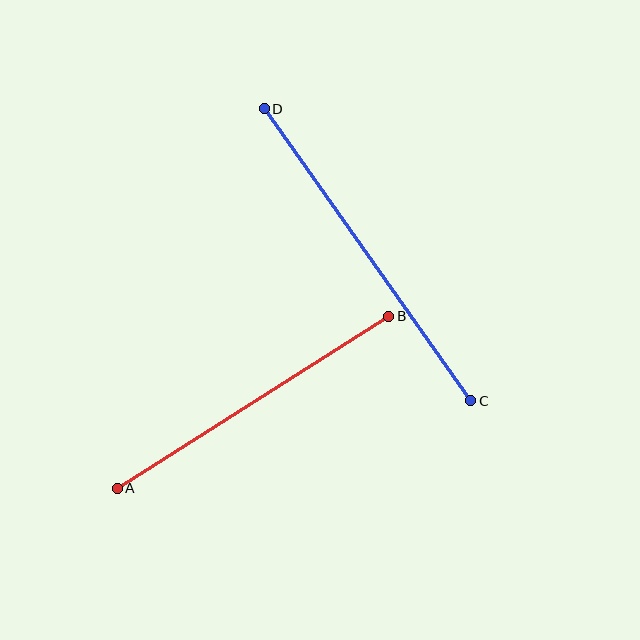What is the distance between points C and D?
The distance is approximately 357 pixels.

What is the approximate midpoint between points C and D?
The midpoint is at approximately (368, 255) pixels.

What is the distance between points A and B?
The distance is approximately 321 pixels.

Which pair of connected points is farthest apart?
Points C and D are farthest apart.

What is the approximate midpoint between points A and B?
The midpoint is at approximately (253, 402) pixels.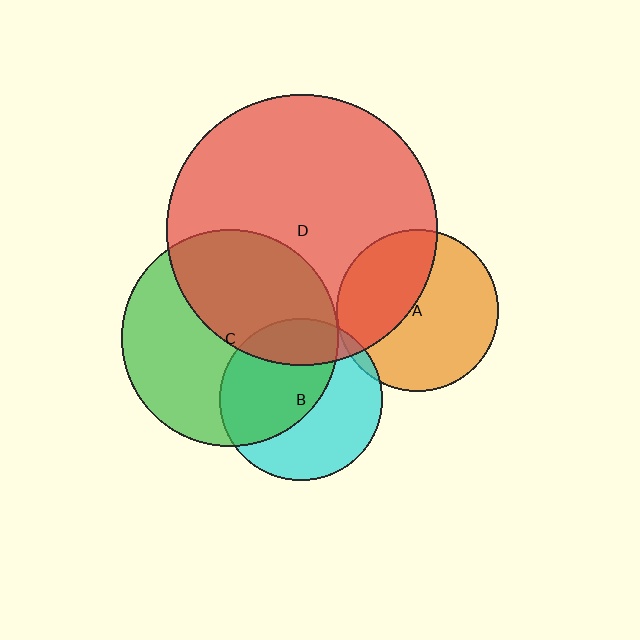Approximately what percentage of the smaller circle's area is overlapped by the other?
Approximately 45%.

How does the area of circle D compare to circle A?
Approximately 2.8 times.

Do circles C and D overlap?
Yes.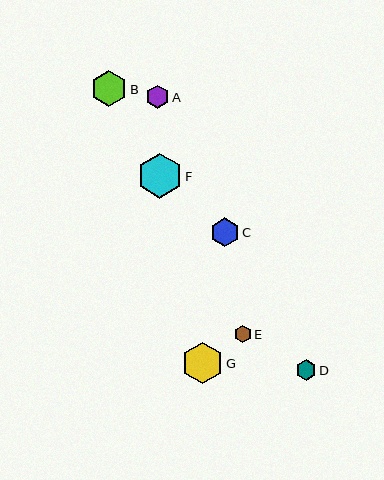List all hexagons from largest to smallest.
From largest to smallest: F, G, B, C, A, D, E.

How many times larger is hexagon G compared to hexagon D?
Hexagon G is approximately 2.1 times the size of hexagon D.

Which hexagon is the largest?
Hexagon F is the largest with a size of approximately 44 pixels.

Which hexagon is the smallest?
Hexagon E is the smallest with a size of approximately 17 pixels.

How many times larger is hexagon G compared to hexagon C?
Hexagon G is approximately 1.4 times the size of hexagon C.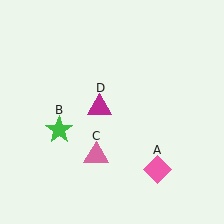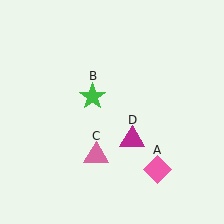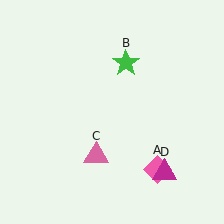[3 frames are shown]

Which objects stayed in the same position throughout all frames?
Pink diamond (object A) and pink triangle (object C) remained stationary.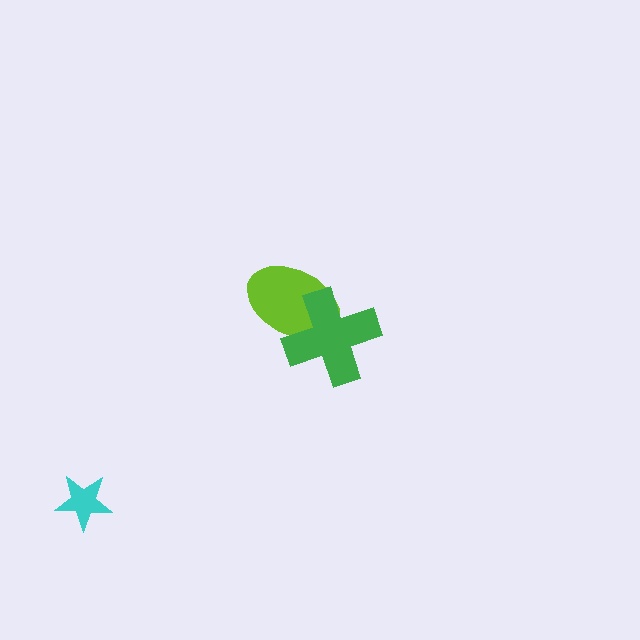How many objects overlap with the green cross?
1 object overlaps with the green cross.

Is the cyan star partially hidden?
No, no other shape covers it.